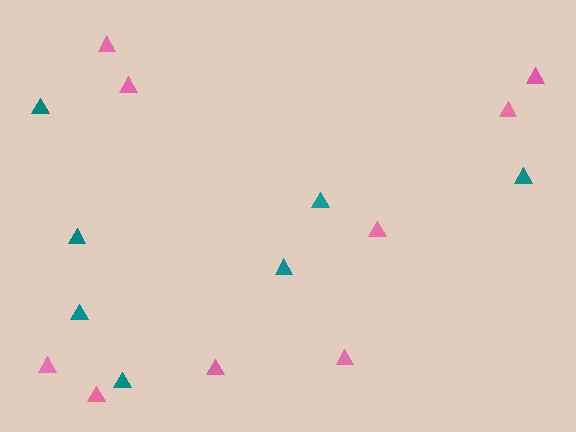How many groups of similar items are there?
There are 2 groups: one group of pink triangles (9) and one group of teal triangles (7).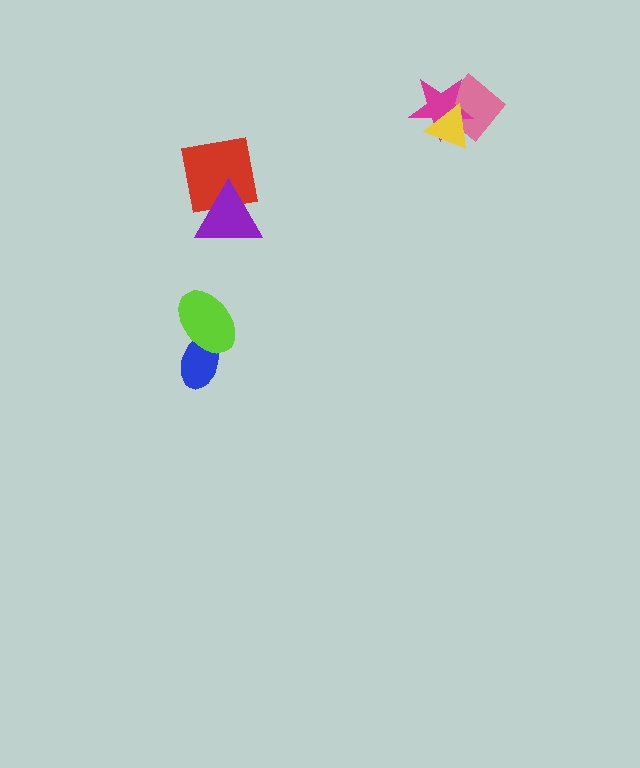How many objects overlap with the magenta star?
2 objects overlap with the magenta star.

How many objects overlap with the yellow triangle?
2 objects overlap with the yellow triangle.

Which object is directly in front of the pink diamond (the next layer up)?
The magenta star is directly in front of the pink diamond.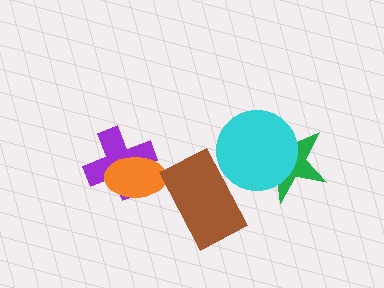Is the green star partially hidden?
Yes, it is partially covered by another shape.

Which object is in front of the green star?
The cyan circle is in front of the green star.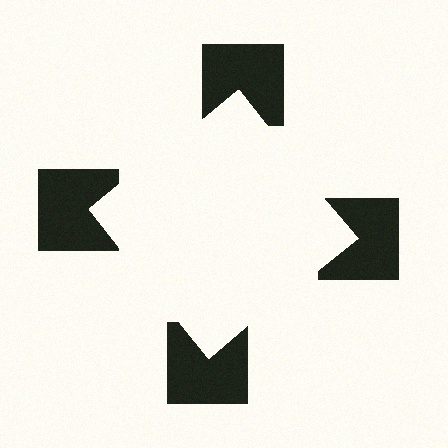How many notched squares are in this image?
There are 4 — one at each vertex of the illusory square.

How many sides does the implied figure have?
4 sides.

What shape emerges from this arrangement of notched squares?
An illusory square — its edges are inferred from the aligned wedge cuts in the notched squares, not physically drawn.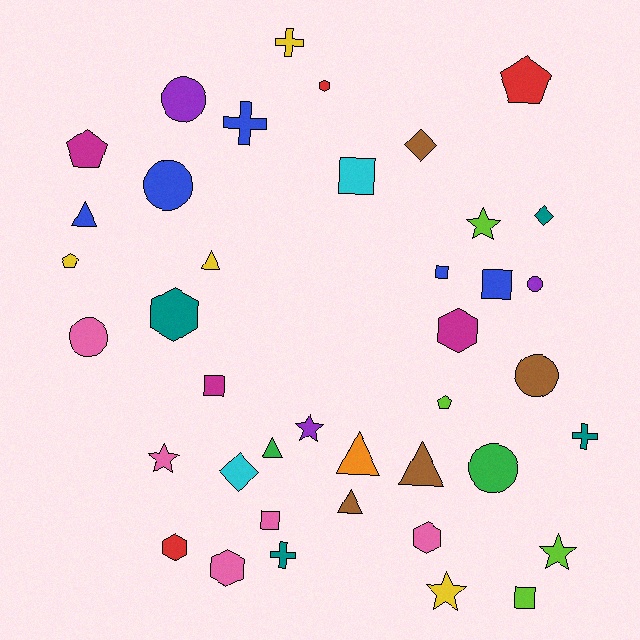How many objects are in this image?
There are 40 objects.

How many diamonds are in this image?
There are 3 diamonds.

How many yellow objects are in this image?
There are 4 yellow objects.